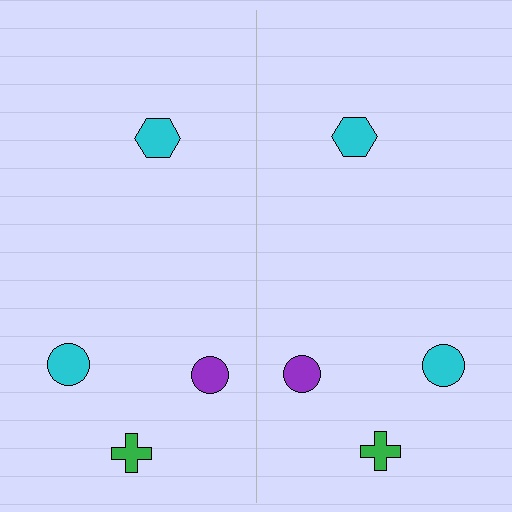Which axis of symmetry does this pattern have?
The pattern has a vertical axis of symmetry running through the center of the image.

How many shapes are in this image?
There are 8 shapes in this image.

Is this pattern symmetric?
Yes, this pattern has bilateral (reflection) symmetry.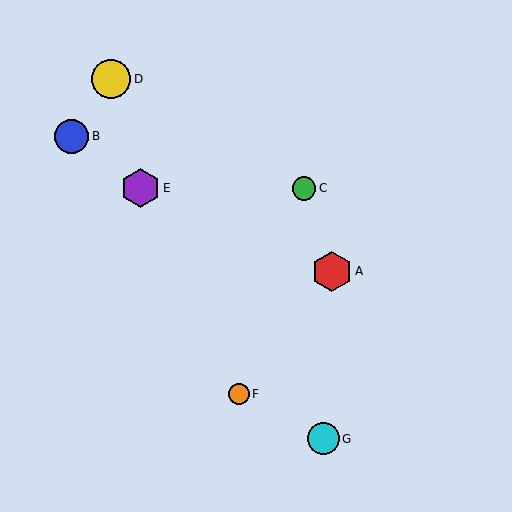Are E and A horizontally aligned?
No, E is at y≈188 and A is at y≈271.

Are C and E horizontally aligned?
Yes, both are at y≈188.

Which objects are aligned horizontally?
Objects C, E are aligned horizontally.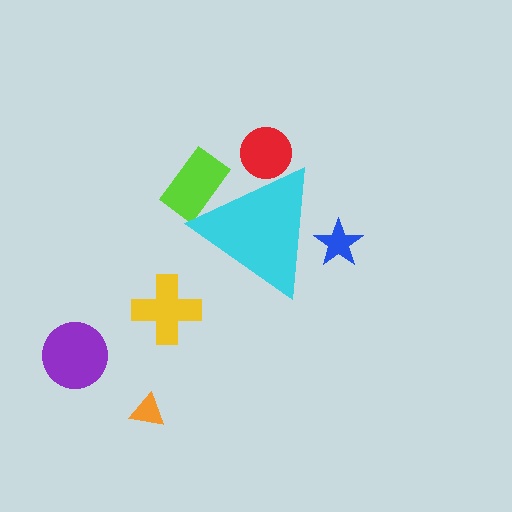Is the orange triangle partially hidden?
No, the orange triangle is fully visible.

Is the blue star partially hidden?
Yes, the blue star is partially hidden behind the cyan triangle.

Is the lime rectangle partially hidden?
Yes, the lime rectangle is partially hidden behind the cyan triangle.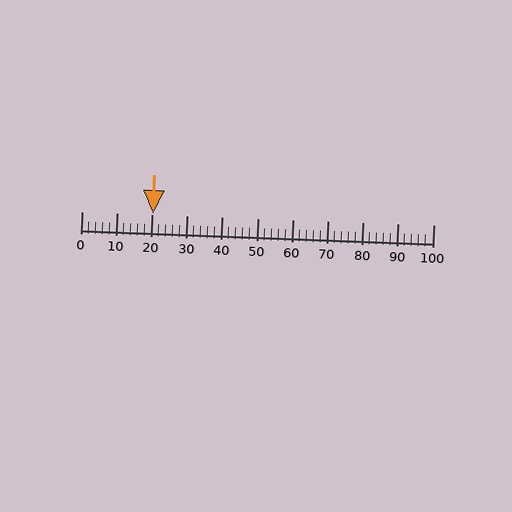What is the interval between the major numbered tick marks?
The major tick marks are spaced 10 units apart.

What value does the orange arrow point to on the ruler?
The orange arrow points to approximately 20.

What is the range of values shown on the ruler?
The ruler shows values from 0 to 100.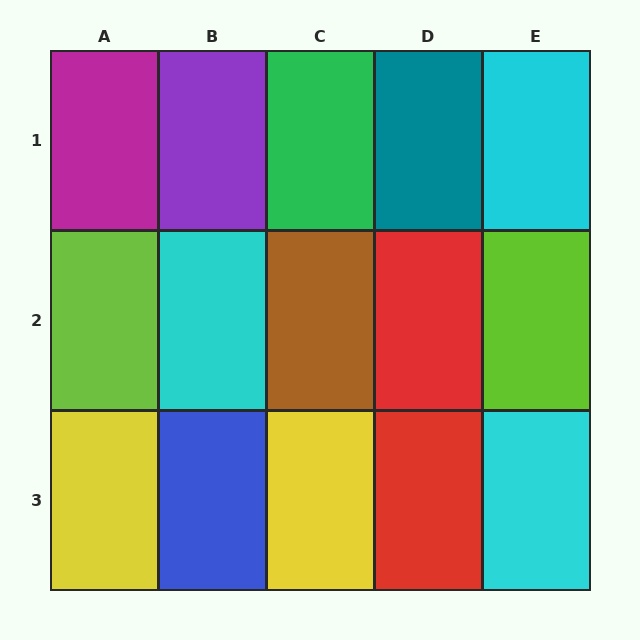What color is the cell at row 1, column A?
Magenta.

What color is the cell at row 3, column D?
Red.